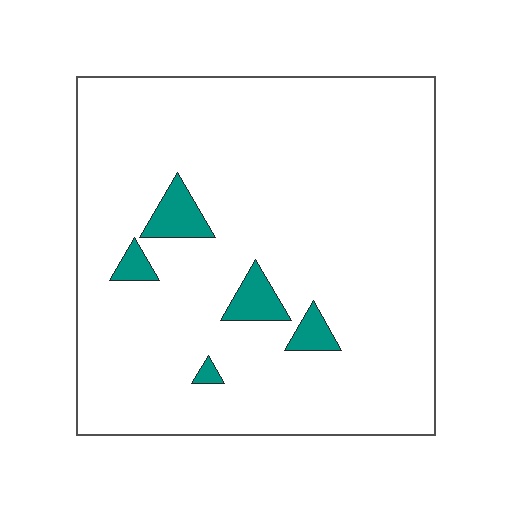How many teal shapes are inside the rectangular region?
5.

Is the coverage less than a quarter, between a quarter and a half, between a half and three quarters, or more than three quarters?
Less than a quarter.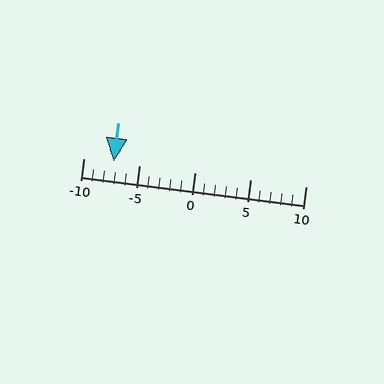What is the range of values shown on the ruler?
The ruler shows values from -10 to 10.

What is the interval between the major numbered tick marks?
The major tick marks are spaced 5 units apart.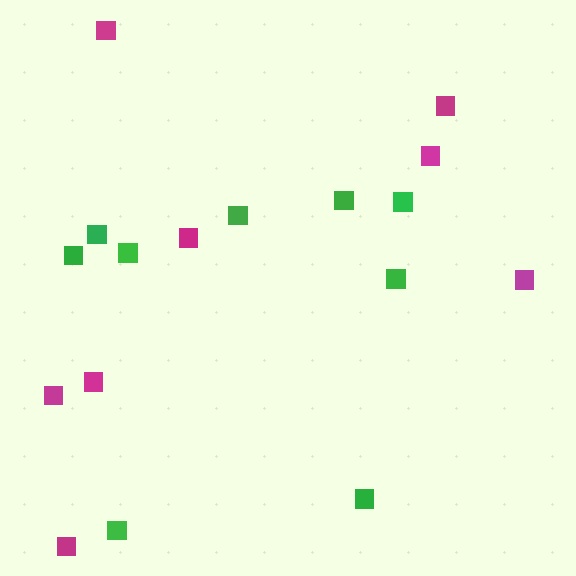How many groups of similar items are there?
There are 2 groups: one group of green squares (9) and one group of magenta squares (8).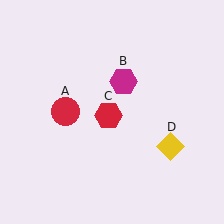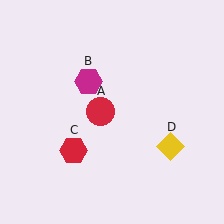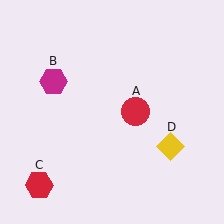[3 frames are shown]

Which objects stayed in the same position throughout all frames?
Yellow diamond (object D) remained stationary.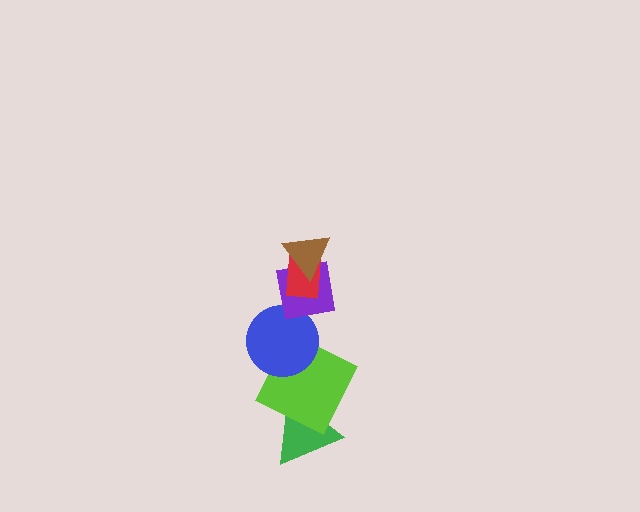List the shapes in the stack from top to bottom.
From top to bottom: the brown triangle, the red rectangle, the purple square, the blue circle, the lime square, the green triangle.